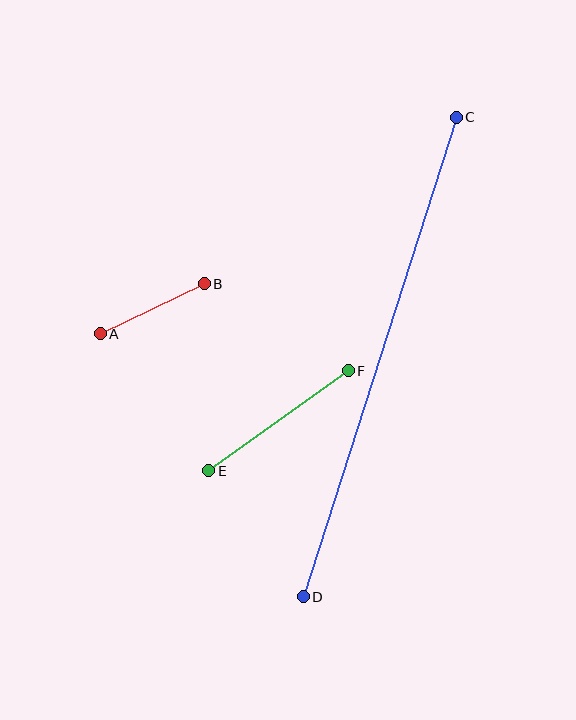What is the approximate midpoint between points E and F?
The midpoint is at approximately (278, 421) pixels.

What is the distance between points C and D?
The distance is approximately 503 pixels.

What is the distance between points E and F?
The distance is approximately 172 pixels.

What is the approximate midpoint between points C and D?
The midpoint is at approximately (380, 357) pixels.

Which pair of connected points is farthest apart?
Points C and D are farthest apart.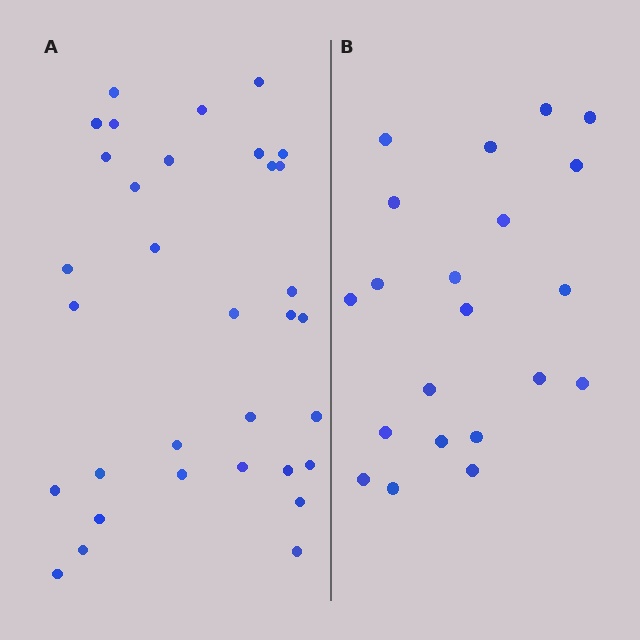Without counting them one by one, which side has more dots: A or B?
Region A (the left region) has more dots.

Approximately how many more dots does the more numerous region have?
Region A has roughly 12 or so more dots than region B.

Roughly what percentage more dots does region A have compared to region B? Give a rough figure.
About 55% more.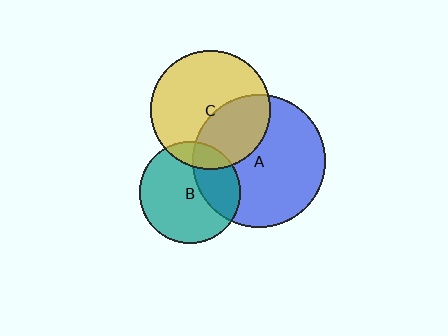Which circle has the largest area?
Circle A (blue).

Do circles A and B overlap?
Yes.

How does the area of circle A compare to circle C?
Approximately 1.2 times.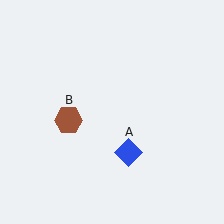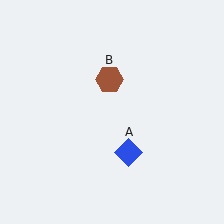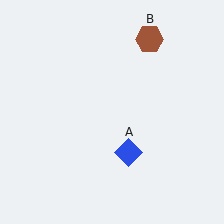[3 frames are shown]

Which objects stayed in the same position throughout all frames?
Blue diamond (object A) remained stationary.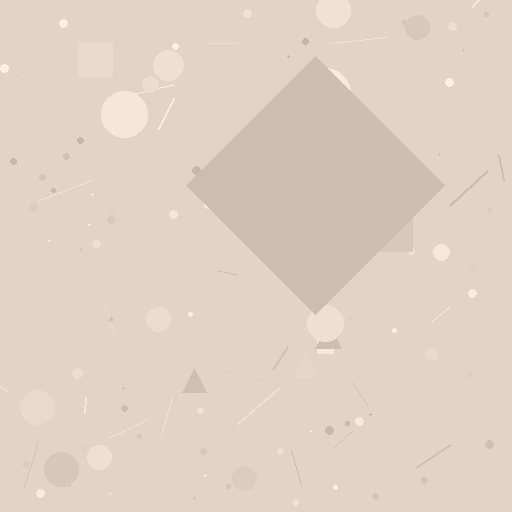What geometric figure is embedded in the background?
A diamond is embedded in the background.